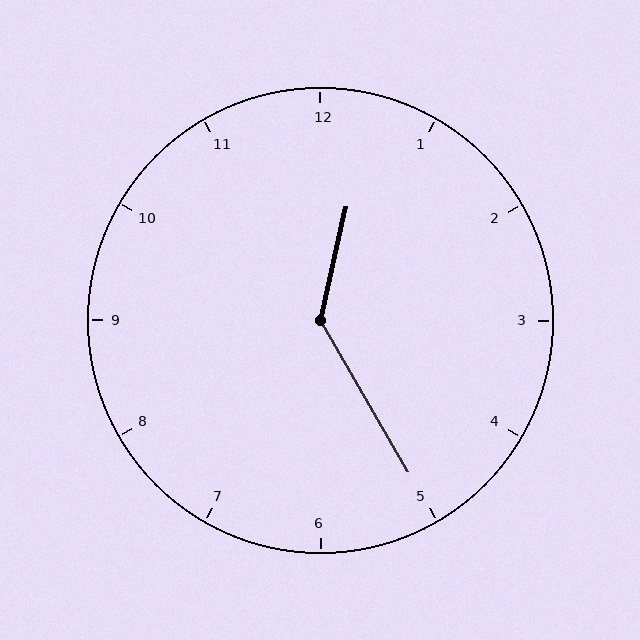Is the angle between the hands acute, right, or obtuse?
It is obtuse.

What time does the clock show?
12:25.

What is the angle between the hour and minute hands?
Approximately 138 degrees.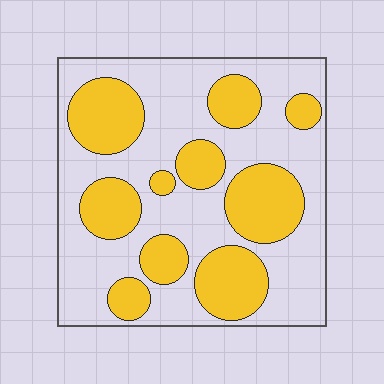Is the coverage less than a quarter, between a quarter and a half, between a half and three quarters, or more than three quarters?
Between a quarter and a half.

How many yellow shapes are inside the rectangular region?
10.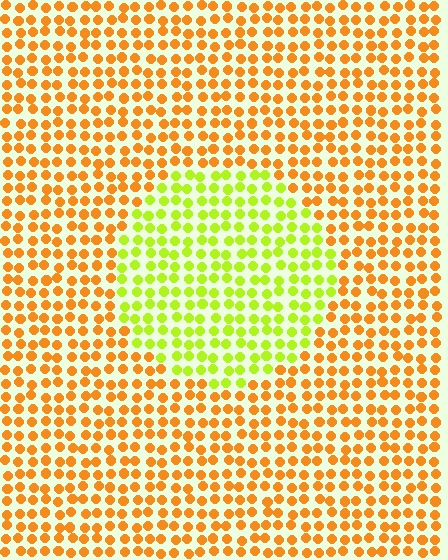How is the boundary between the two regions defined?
The boundary is defined purely by a slight shift in hue (about 49 degrees). Spacing, size, and orientation are identical on both sides.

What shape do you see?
I see a circle.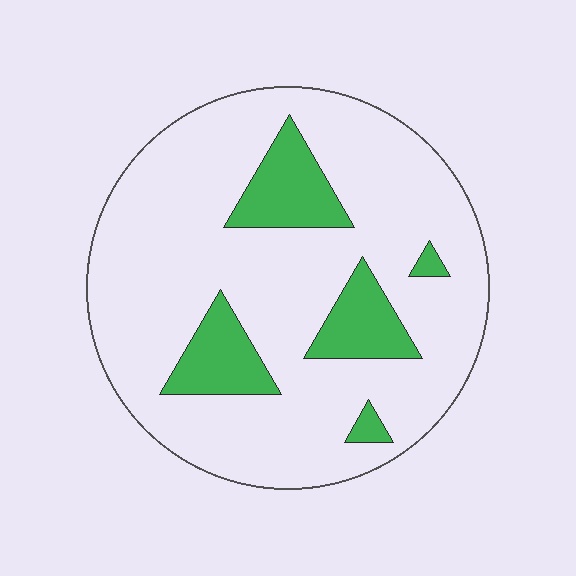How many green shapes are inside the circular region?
5.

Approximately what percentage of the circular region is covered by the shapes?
Approximately 15%.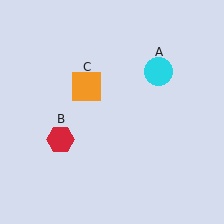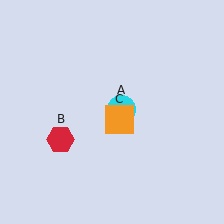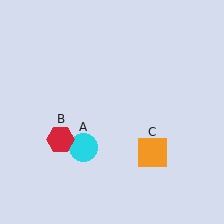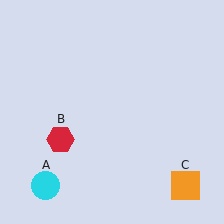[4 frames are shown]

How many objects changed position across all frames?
2 objects changed position: cyan circle (object A), orange square (object C).